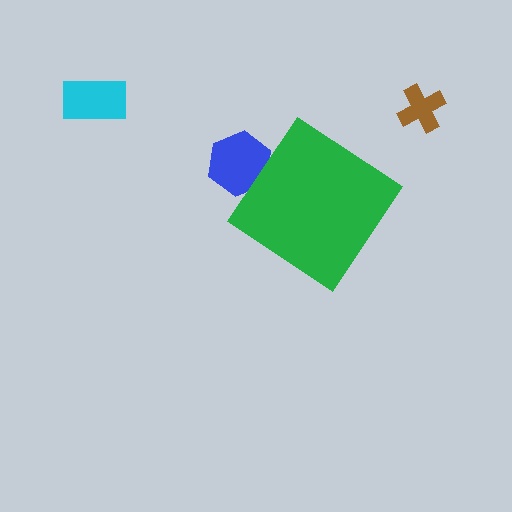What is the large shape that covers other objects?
A green diamond.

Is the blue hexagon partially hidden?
Yes, the blue hexagon is partially hidden behind the green diamond.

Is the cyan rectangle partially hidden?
No, the cyan rectangle is fully visible.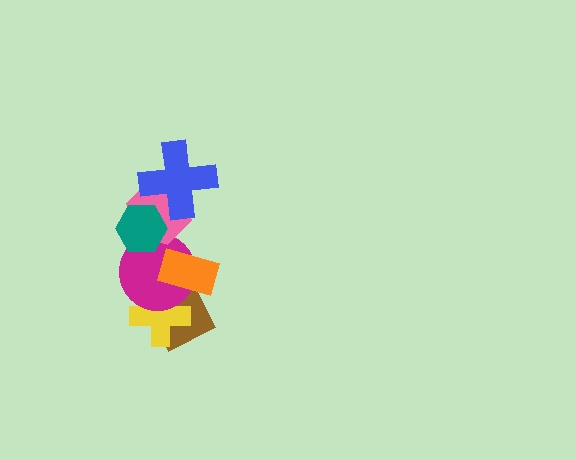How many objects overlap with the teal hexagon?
2 objects overlap with the teal hexagon.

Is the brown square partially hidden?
Yes, it is partially covered by another shape.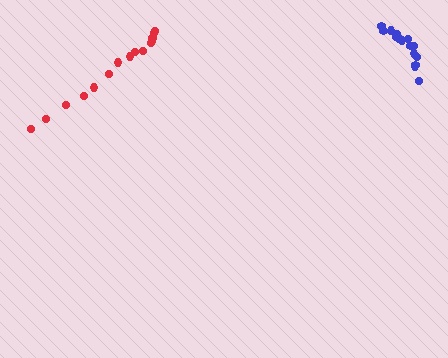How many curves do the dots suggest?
There are 2 distinct paths.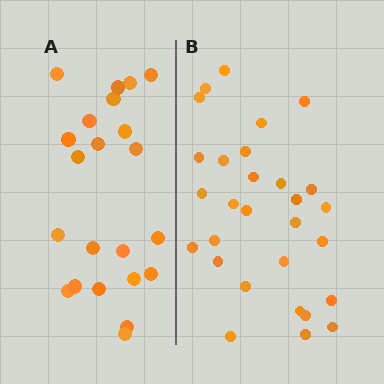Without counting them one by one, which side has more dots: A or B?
Region B (the right region) has more dots.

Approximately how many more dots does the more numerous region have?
Region B has roughly 8 or so more dots than region A.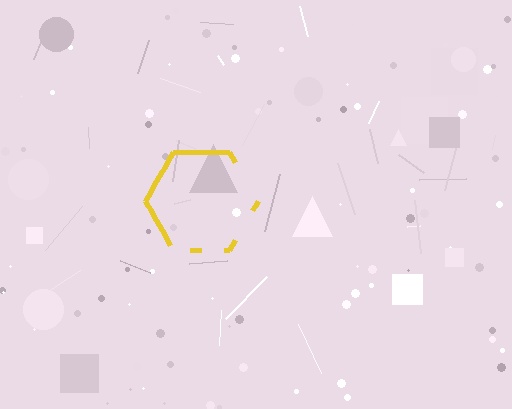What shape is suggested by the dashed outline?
The dashed outline suggests a hexagon.